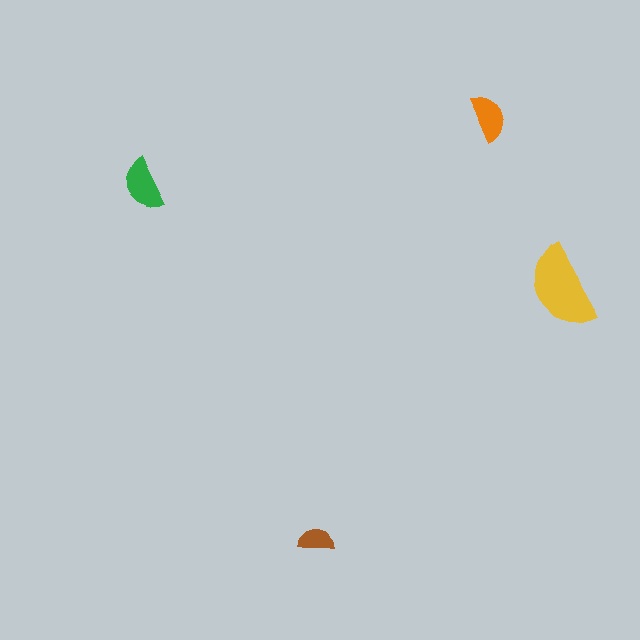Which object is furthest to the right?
The yellow semicircle is rightmost.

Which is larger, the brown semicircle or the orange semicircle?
The orange one.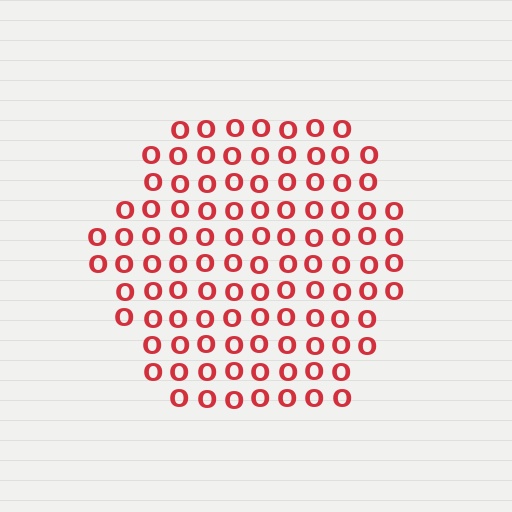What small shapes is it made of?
It is made of small letter O's.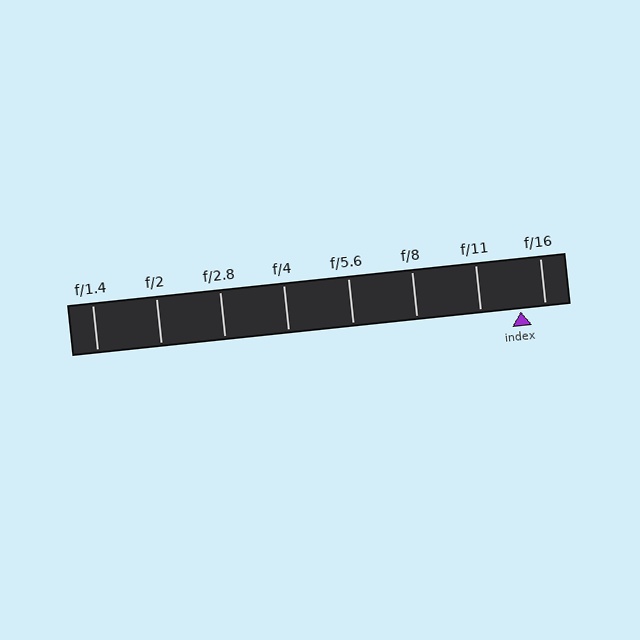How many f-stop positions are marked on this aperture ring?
There are 8 f-stop positions marked.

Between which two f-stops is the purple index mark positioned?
The index mark is between f/11 and f/16.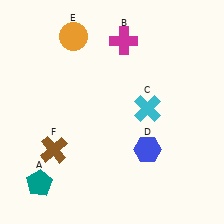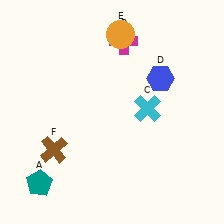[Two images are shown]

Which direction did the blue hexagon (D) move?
The blue hexagon (D) moved up.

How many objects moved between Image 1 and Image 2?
2 objects moved between the two images.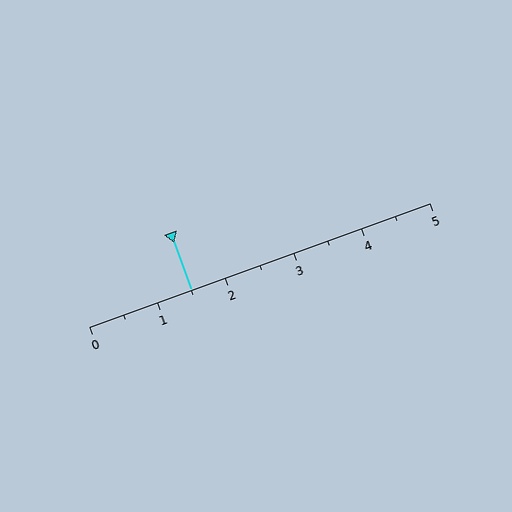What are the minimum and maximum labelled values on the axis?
The axis runs from 0 to 5.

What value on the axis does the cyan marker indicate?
The marker indicates approximately 1.5.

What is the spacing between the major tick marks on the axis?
The major ticks are spaced 1 apart.